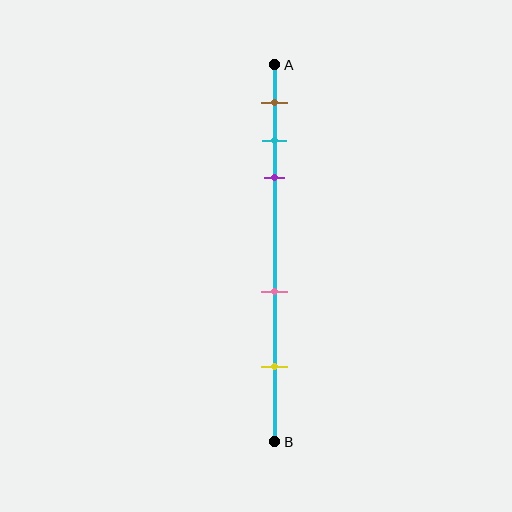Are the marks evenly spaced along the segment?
No, the marks are not evenly spaced.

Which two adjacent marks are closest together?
The cyan and purple marks are the closest adjacent pair.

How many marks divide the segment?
There are 5 marks dividing the segment.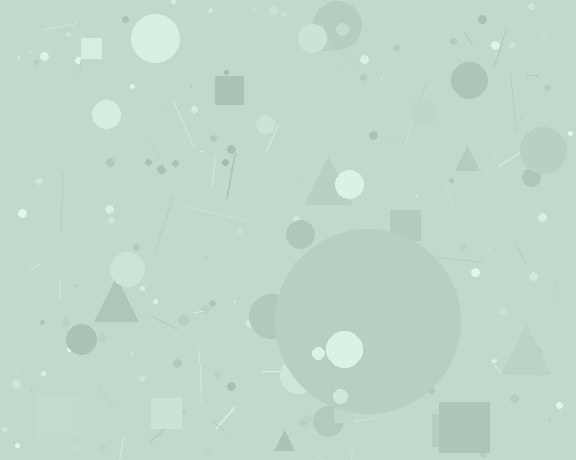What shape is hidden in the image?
A circle is hidden in the image.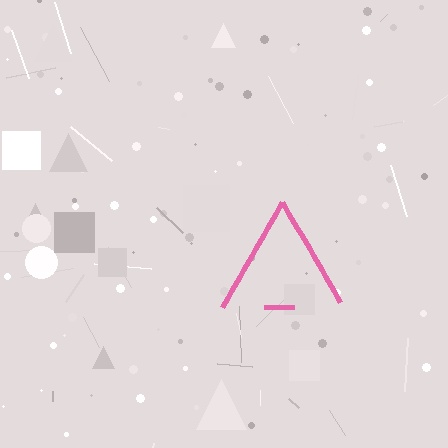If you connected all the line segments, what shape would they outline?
They would outline a triangle.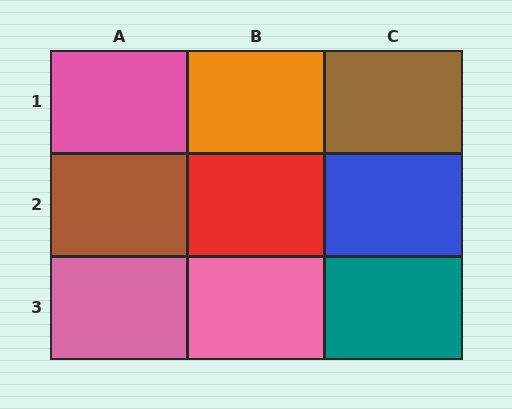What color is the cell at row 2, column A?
Brown.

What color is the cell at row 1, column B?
Orange.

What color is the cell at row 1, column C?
Brown.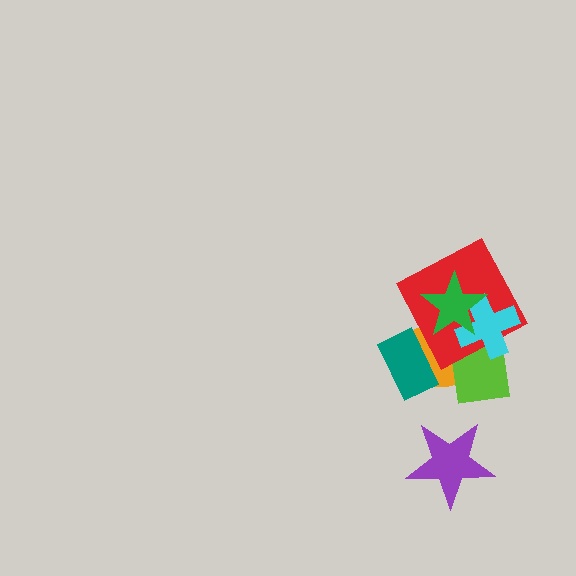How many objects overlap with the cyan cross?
4 objects overlap with the cyan cross.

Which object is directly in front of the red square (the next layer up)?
The cyan cross is directly in front of the red square.